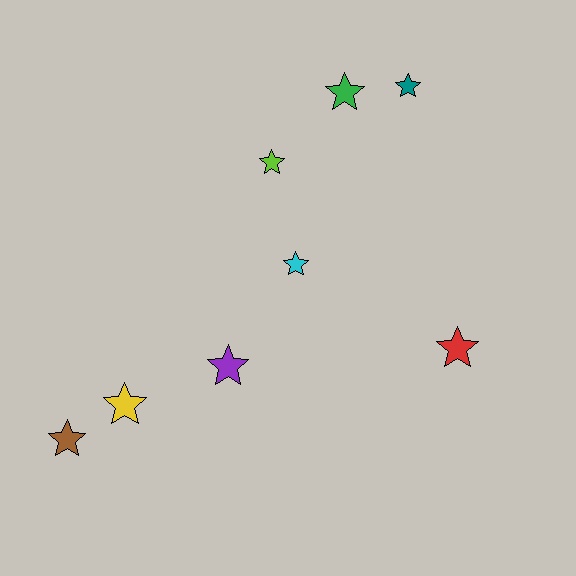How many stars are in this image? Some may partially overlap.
There are 8 stars.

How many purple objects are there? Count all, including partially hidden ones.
There is 1 purple object.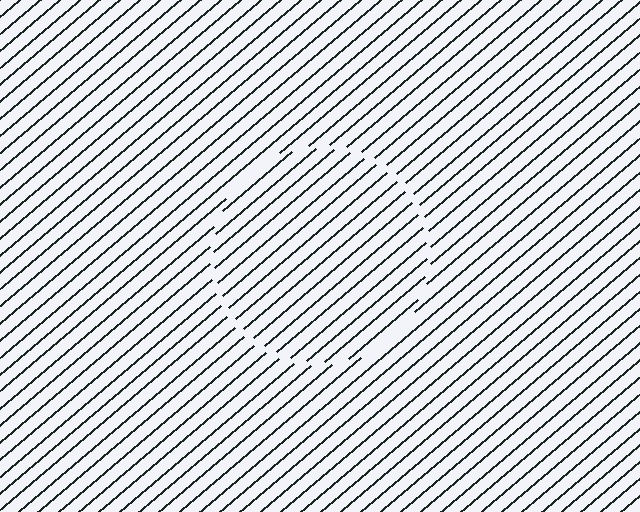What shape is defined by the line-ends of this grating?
An illusory circle. The interior of the shape contains the same grating, shifted by half a period — the contour is defined by the phase discontinuity where line-ends from the inner and outer gratings abut.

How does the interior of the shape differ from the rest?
The interior of the shape contains the same grating, shifted by half a period — the contour is defined by the phase discontinuity where line-ends from the inner and outer gratings abut.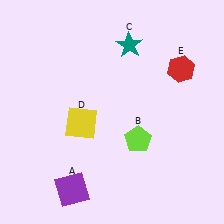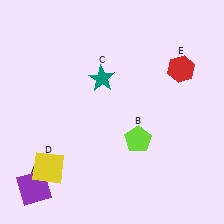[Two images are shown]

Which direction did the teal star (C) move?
The teal star (C) moved down.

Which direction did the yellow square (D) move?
The yellow square (D) moved down.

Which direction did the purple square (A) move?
The purple square (A) moved left.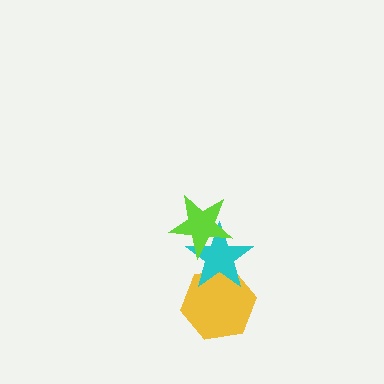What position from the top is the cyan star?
The cyan star is 2nd from the top.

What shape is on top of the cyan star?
The lime star is on top of the cyan star.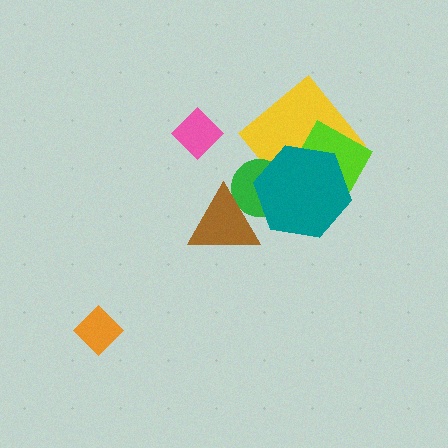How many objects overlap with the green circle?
3 objects overlap with the green circle.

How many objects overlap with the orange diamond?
0 objects overlap with the orange diamond.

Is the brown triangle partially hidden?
No, no other shape covers it.